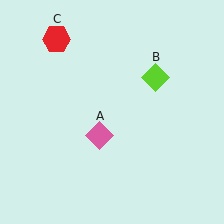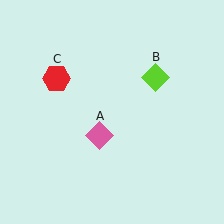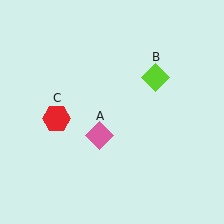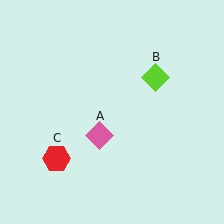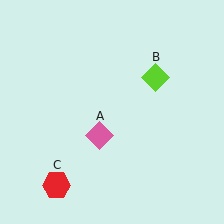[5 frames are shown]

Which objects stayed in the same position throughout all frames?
Pink diamond (object A) and lime diamond (object B) remained stationary.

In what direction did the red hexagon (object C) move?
The red hexagon (object C) moved down.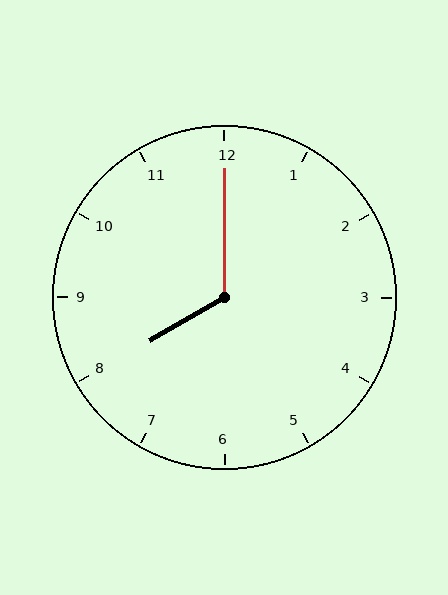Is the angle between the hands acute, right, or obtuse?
It is obtuse.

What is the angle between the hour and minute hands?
Approximately 120 degrees.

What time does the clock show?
8:00.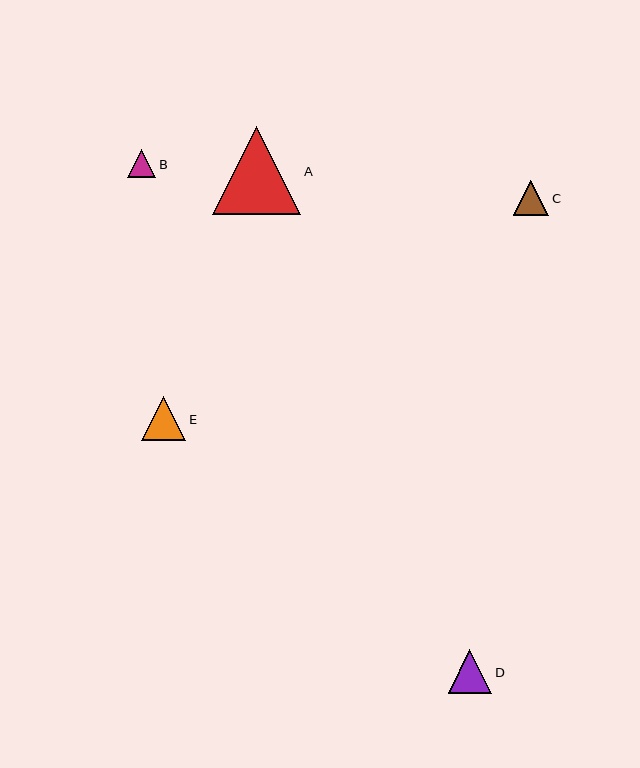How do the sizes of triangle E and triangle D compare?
Triangle E and triangle D are approximately the same size.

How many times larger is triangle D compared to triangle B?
Triangle D is approximately 1.5 times the size of triangle B.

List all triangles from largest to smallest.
From largest to smallest: A, E, D, C, B.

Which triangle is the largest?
Triangle A is the largest with a size of approximately 88 pixels.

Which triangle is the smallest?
Triangle B is the smallest with a size of approximately 28 pixels.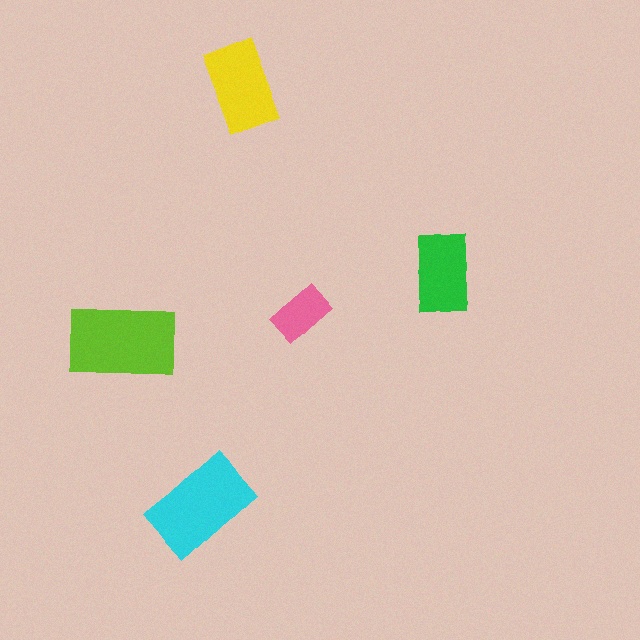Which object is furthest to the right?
The green rectangle is rightmost.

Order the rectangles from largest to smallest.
the lime one, the cyan one, the yellow one, the green one, the pink one.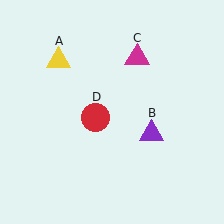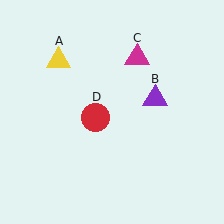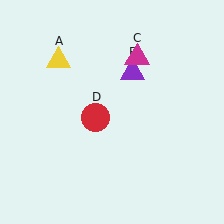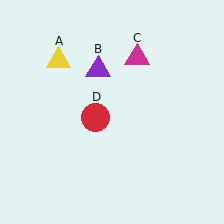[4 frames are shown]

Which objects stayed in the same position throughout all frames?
Yellow triangle (object A) and magenta triangle (object C) and red circle (object D) remained stationary.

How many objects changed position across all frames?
1 object changed position: purple triangle (object B).